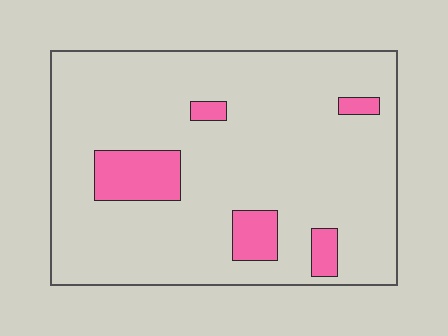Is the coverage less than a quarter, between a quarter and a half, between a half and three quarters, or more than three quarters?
Less than a quarter.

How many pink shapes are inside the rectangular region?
5.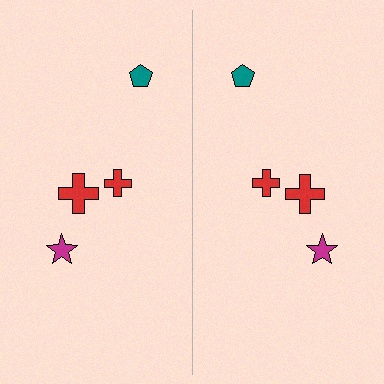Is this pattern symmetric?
Yes, this pattern has bilateral (reflection) symmetry.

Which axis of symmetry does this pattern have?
The pattern has a vertical axis of symmetry running through the center of the image.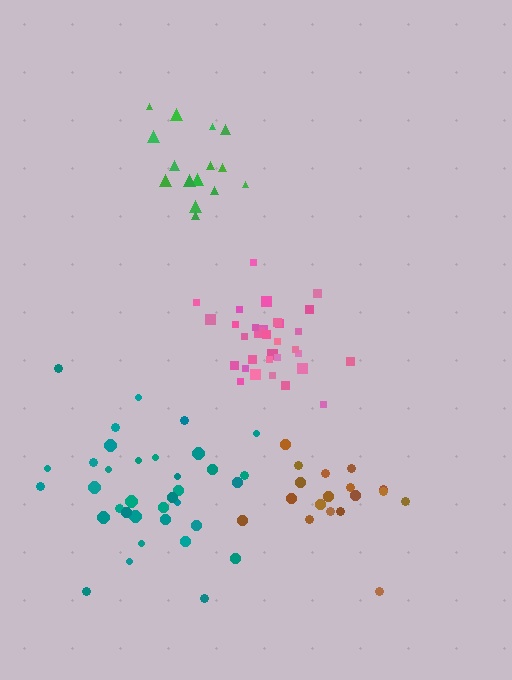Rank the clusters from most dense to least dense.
pink, green, brown, teal.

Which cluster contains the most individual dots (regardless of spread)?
Teal (35).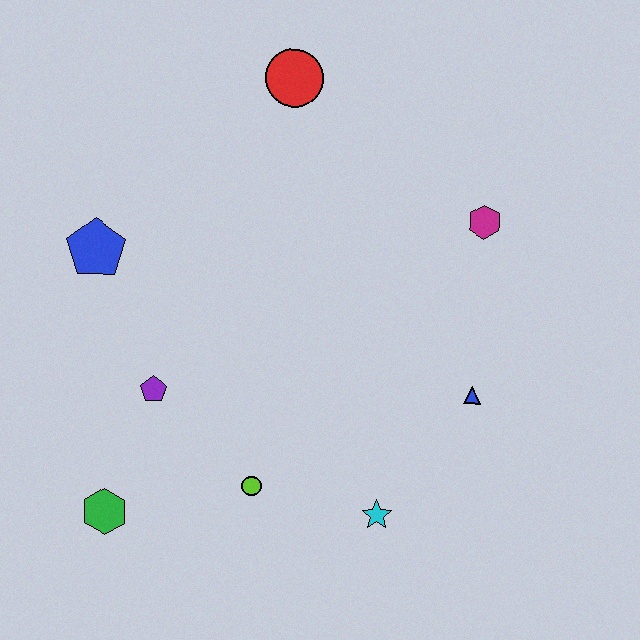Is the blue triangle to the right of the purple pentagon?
Yes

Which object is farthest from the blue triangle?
The blue pentagon is farthest from the blue triangle.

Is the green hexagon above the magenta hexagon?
No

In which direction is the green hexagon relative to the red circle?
The green hexagon is below the red circle.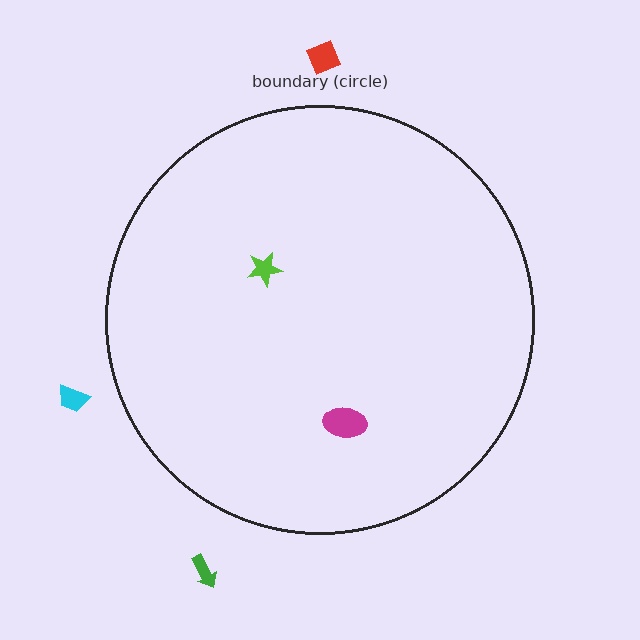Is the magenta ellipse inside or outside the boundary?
Inside.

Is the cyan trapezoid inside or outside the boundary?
Outside.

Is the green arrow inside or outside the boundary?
Outside.